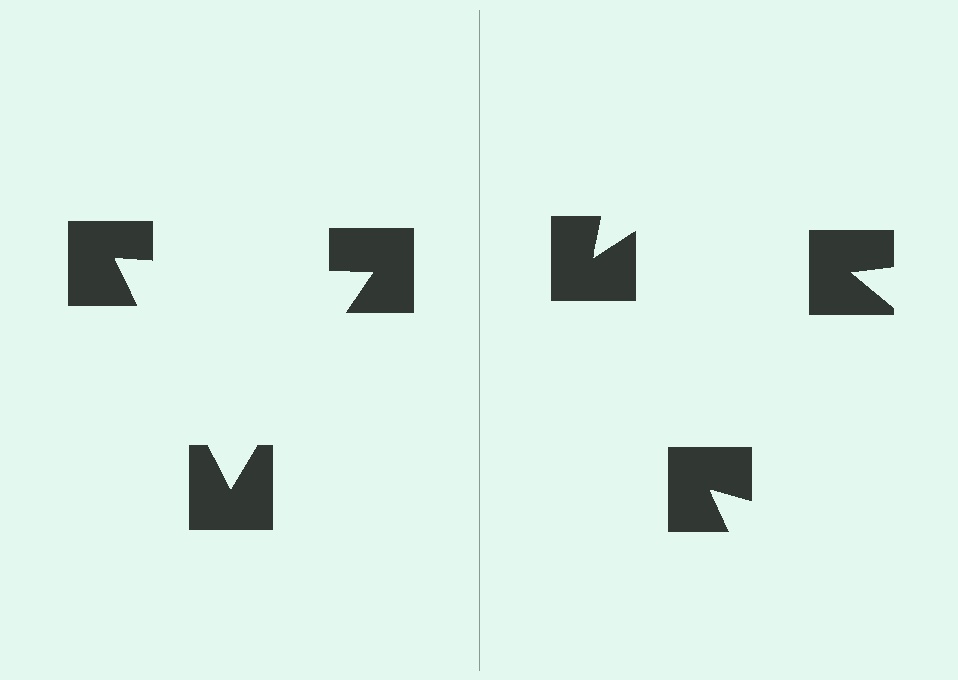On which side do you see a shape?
An illusory triangle appears on the left side. On the right side the wedge cuts are rotated, so no coherent shape forms.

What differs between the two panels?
The notched squares are positioned identically on both sides; only the wedge orientations differ. On the left they align to a triangle; on the right they are misaligned.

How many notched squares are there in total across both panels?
6 — 3 on each side.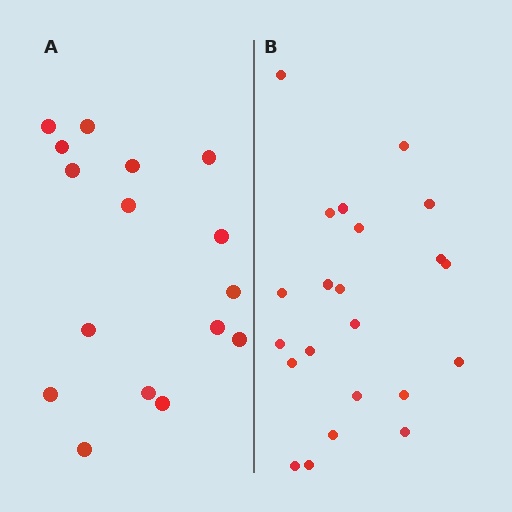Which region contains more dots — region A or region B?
Region B (the right region) has more dots.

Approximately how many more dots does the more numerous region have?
Region B has about 6 more dots than region A.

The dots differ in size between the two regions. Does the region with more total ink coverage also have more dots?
No. Region A has more total ink coverage because its dots are larger, but region B actually contains more individual dots. Total area can be misleading — the number of items is what matters here.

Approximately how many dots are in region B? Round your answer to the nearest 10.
About 20 dots. (The exact count is 22, which rounds to 20.)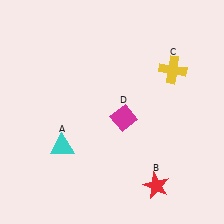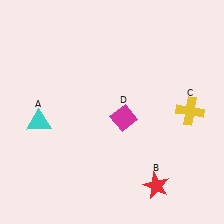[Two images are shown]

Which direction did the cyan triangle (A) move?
The cyan triangle (A) moved up.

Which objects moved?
The objects that moved are: the cyan triangle (A), the yellow cross (C).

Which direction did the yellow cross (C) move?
The yellow cross (C) moved down.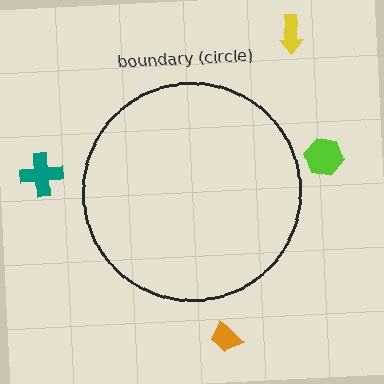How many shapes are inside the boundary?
0 inside, 4 outside.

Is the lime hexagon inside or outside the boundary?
Outside.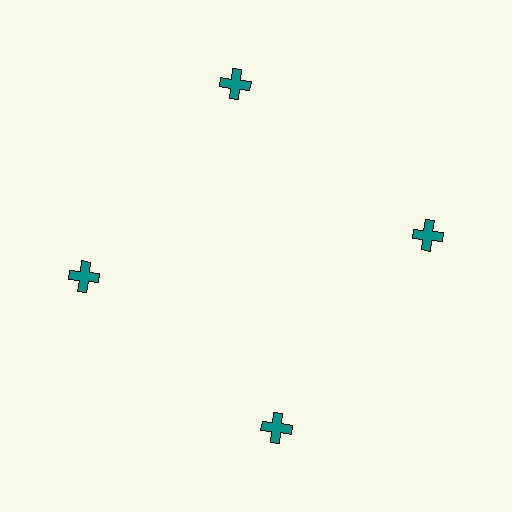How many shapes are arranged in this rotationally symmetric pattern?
There are 4 shapes, arranged in 4 groups of 1.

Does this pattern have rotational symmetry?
Yes, this pattern has 4-fold rotational symmetry. It looks the same after rotating 90 degrees around the center.